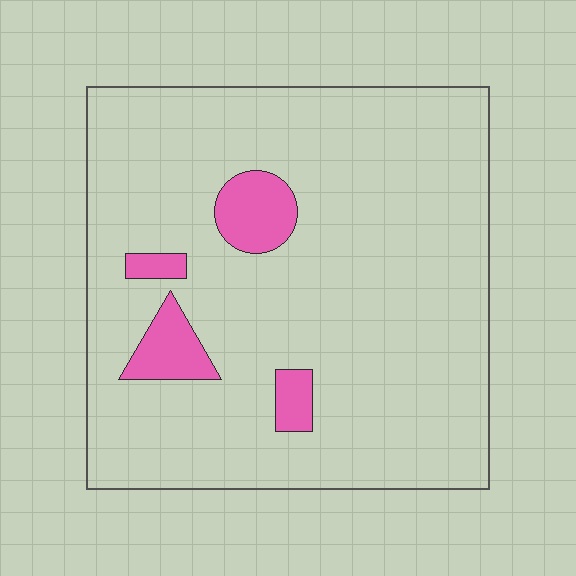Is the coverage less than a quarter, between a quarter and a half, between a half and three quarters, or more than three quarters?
Less than a quarter.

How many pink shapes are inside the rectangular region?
4.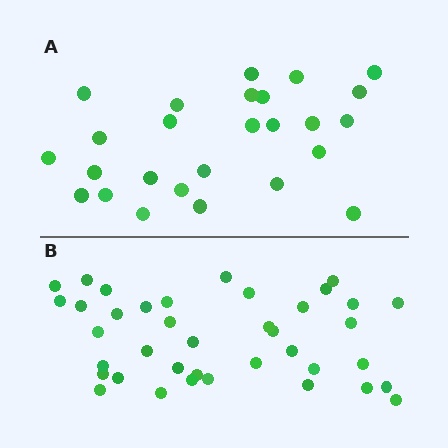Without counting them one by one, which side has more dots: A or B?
Region B (the bottom region) has more dots.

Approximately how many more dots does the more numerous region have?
Region B has approximately 15 more dots than region A.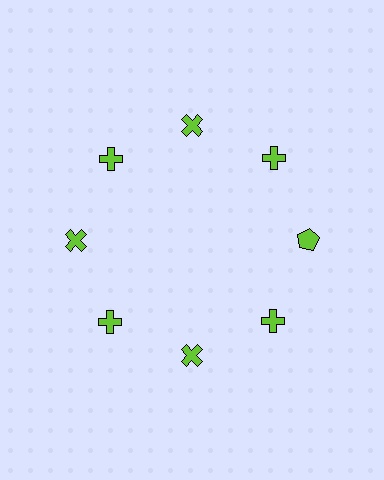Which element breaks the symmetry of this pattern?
The lime pentagon at roughly the 3 o'clock position breaks the symmetry. All other shapes are lime crosses.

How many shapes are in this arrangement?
There are 8 shapes arranged in a ring pattern.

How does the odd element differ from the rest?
It has a different shape: pentagon instead of cross.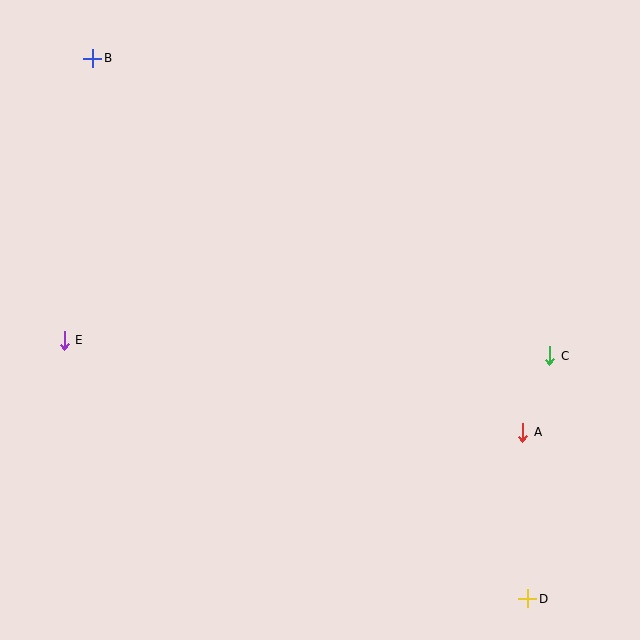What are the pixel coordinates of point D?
Point D is at (528, 599).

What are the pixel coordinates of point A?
Point A is at (523, 432).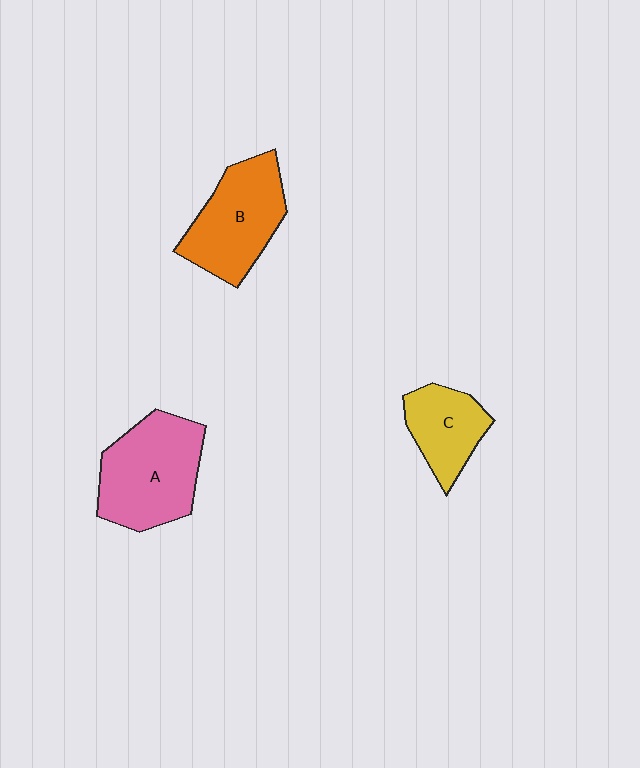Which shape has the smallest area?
Shape C (yellow).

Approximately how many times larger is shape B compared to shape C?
Approximately 1.5 times.